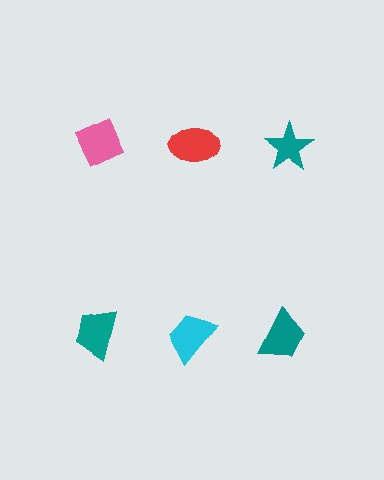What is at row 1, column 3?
A teal star.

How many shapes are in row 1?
3 shapes.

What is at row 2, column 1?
A teal trapezoid.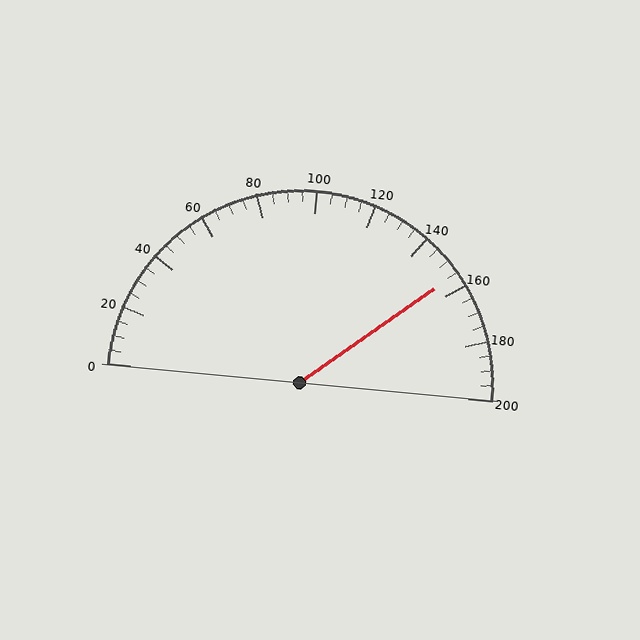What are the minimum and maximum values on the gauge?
The gauge ranges from 0 to 200.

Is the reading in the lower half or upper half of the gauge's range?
The reading is in the upper half of the range (0 to 200).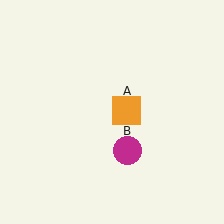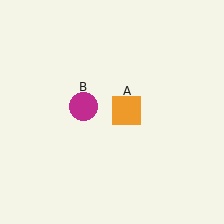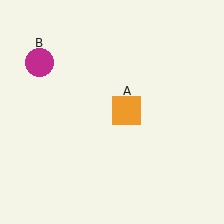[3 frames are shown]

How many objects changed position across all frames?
1 object changed position: magenta circle (object B).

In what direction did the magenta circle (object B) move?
The magenta circle (object B) moved up and to the left.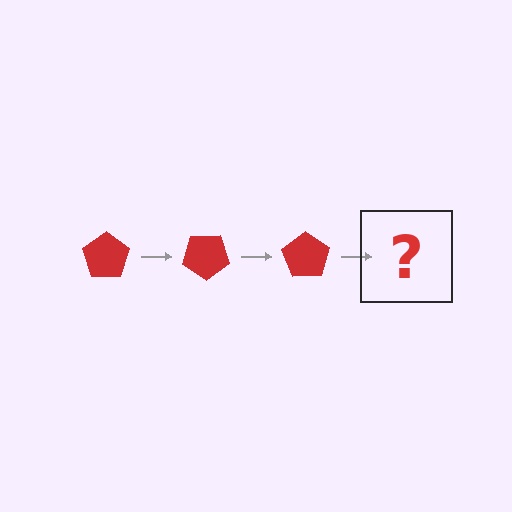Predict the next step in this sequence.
The next step is a red pentagon rotated 105 degrees.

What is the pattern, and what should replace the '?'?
The pattern is that the pentagon rotates 35 degrees each step. The '?' should be a red pentagon rotated 105 degrees.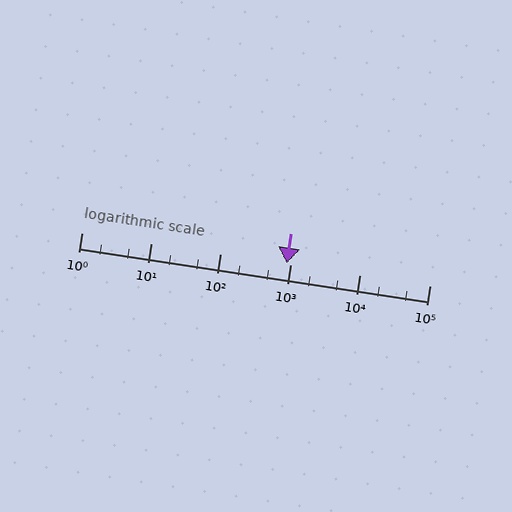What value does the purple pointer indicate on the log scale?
The pointer indicates approximately 880.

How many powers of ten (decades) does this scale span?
The scale spans 5 decades, from 1 to 100000.